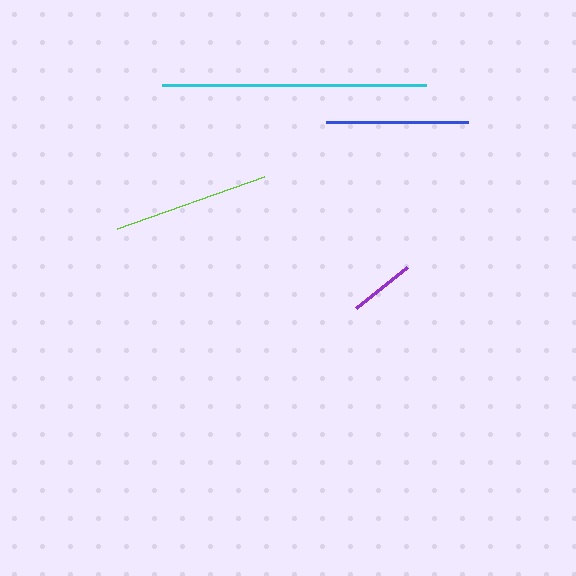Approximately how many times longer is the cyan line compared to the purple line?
The cyan line is approximately 4.0 times the length of the purple line.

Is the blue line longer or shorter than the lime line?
The lime line is longer than the blue line.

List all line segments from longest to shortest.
From longest to shortest: cyan, lime, blue, purple.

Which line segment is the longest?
The cyan line is the longest at approximately 264 pixels.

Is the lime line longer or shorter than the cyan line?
The cyan line is longer than the lime line.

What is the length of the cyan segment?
The cyan segment is approximately 264 pixels long.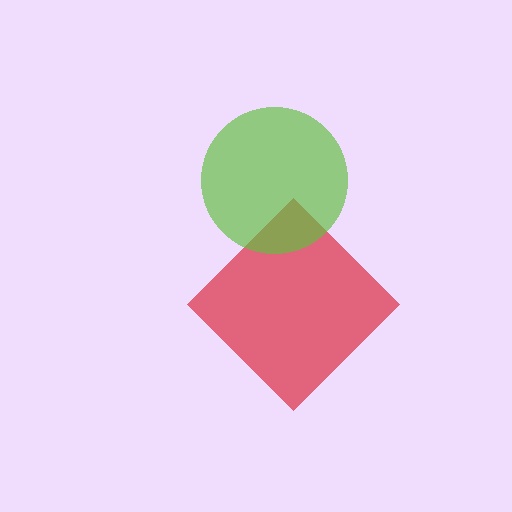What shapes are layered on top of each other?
The layered shapes are: a red diamond, a lime circle.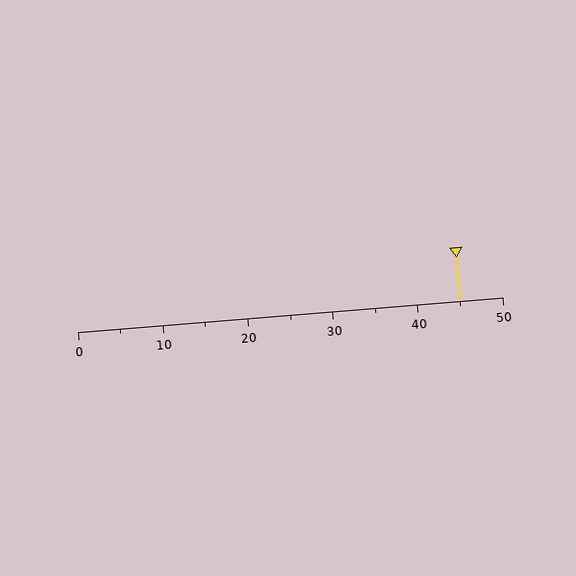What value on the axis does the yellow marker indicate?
The marker indicates approximately 45.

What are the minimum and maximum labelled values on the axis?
The axis runs from 0 to 50.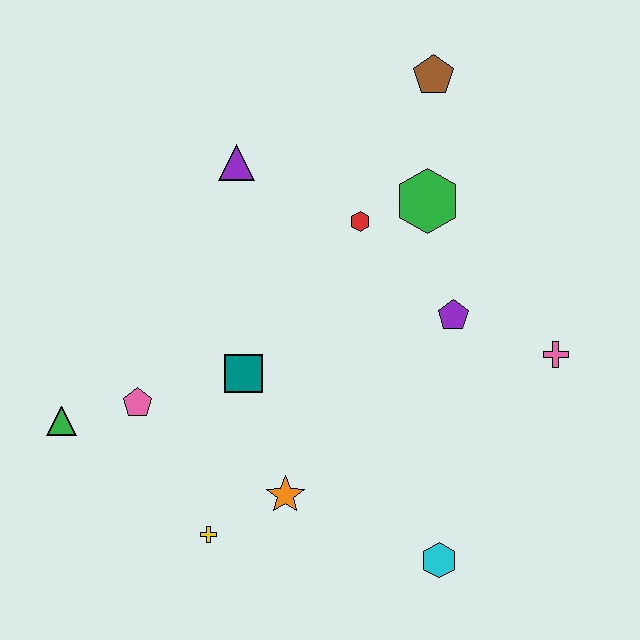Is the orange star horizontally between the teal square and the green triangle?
No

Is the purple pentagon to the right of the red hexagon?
Yes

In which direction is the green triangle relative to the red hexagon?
The green triangle is to the left of the red hexagon.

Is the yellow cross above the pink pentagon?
No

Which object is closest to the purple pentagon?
The pink cross is closest to the purple pentagon.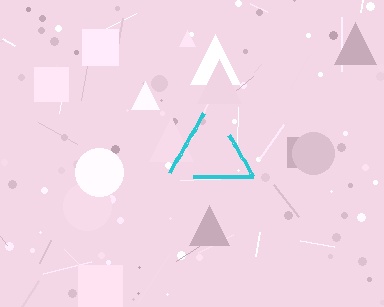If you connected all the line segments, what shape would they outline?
They would outline a triangle.